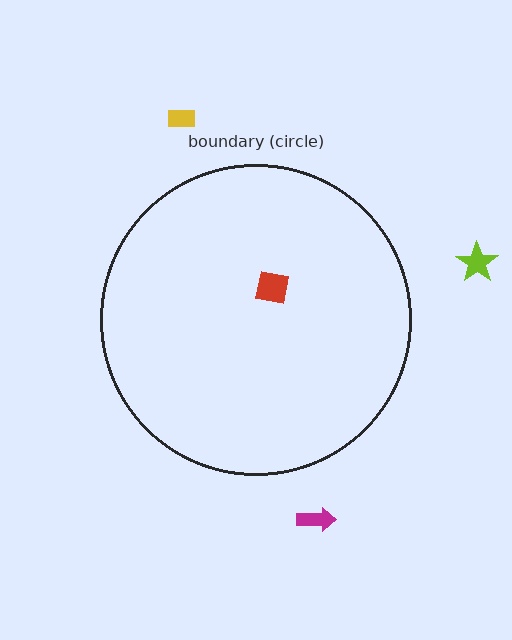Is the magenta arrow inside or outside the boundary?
Outside.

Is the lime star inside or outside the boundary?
Outside.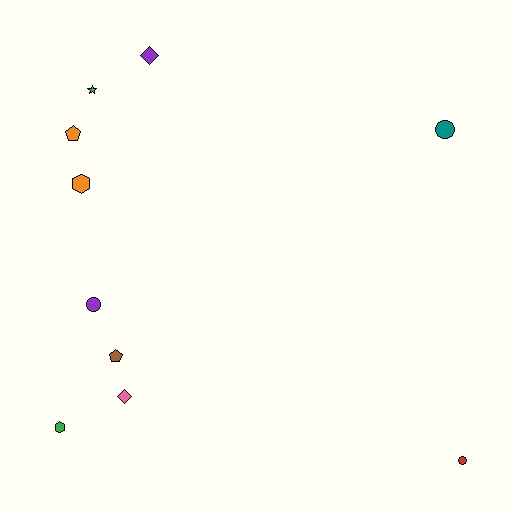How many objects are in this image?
There are 10 objects.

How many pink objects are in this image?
There is 1 pink object.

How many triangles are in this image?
There are no triangles.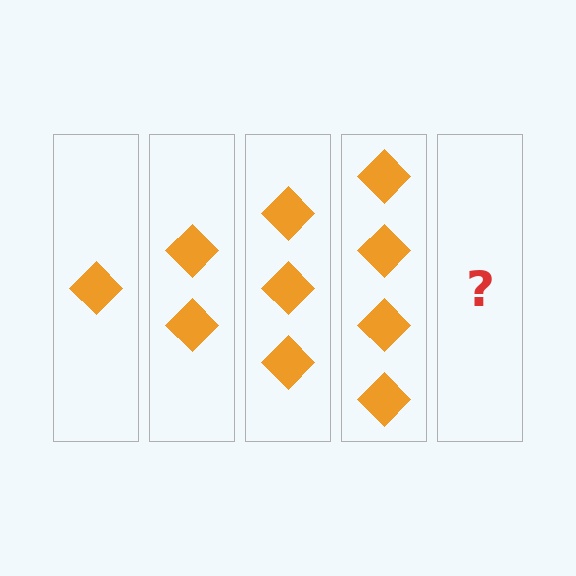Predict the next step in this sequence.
The next step is 5 diamonds.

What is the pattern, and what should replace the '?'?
The pattern is that each step adds one more diamond. The '?' should be 5 diamonds.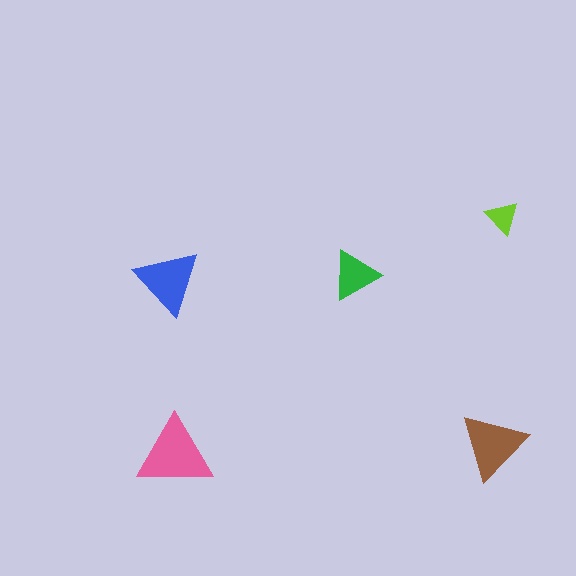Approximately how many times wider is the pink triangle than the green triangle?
About 1.5 times wider.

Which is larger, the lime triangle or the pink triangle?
The pink one.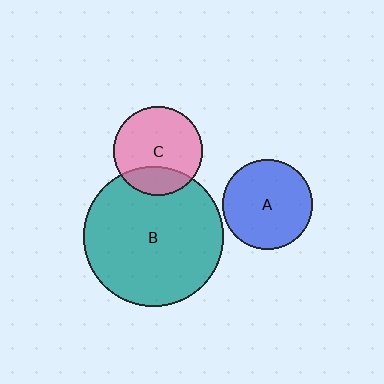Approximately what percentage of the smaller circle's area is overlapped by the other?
Approximately 25%.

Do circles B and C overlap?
Yes.